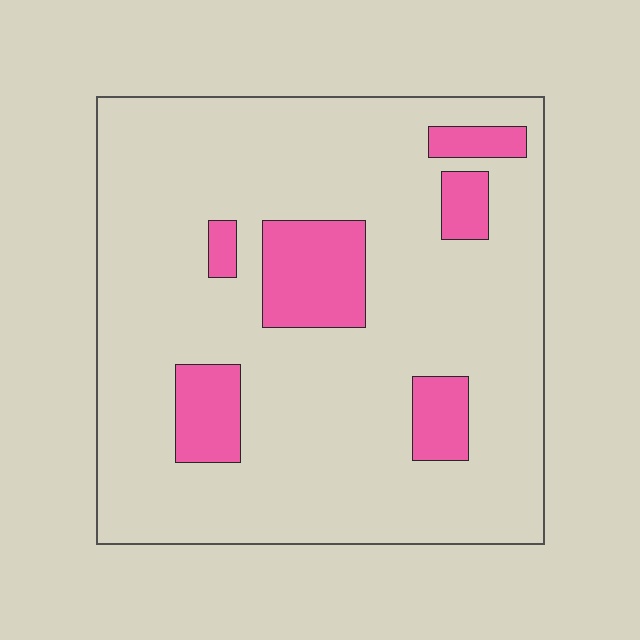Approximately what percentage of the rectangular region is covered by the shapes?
Approximately 15%.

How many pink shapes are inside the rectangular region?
6.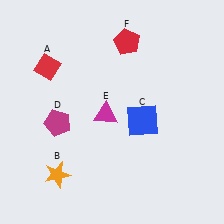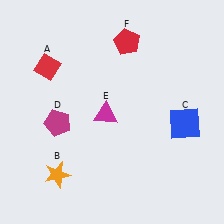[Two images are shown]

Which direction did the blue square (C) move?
The blue square (C) moved right.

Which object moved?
The blue square (C) moved right.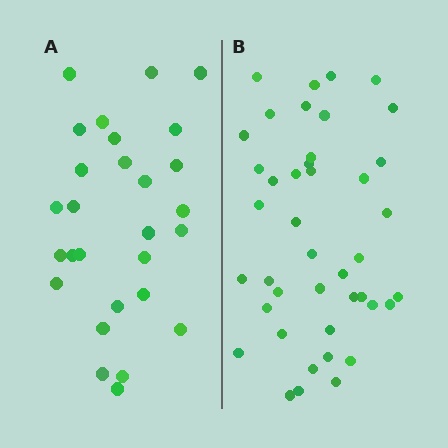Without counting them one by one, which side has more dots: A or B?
Region B (the right region) has more dots.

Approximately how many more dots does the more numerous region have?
Region B has approximately 15 more dots than region A.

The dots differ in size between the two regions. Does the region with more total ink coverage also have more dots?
No. Region A has more total ink coverage because its dots are larger, but region B actually contains more individual dots. Total area can be misleading — the number of items is what matters here.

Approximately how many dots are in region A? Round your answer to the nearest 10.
About 30 dots. (The exact count is 28, which rounds to 30.)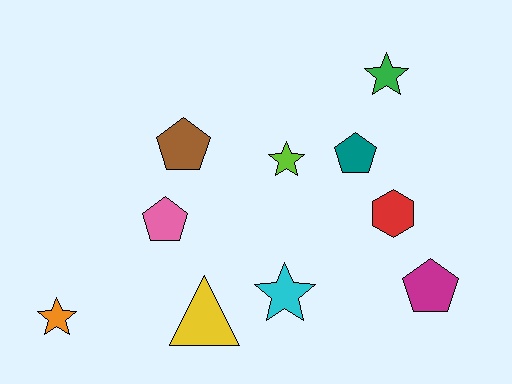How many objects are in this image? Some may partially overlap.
There are 10 objects.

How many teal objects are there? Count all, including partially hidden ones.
There is 1 teal object.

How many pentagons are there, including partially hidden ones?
There are 4 pentagons.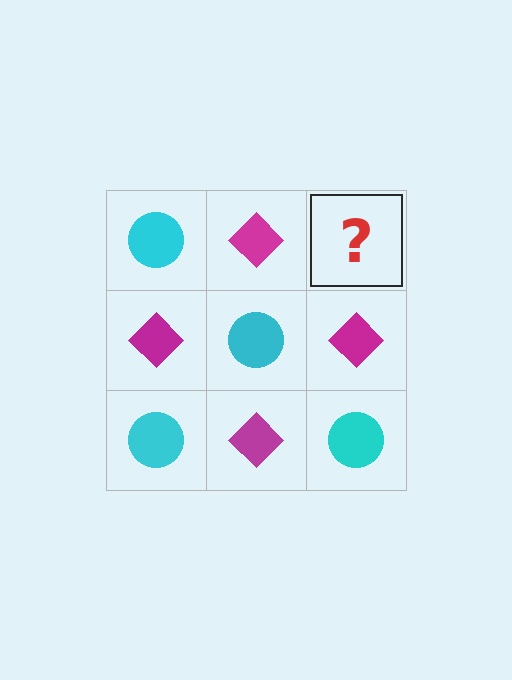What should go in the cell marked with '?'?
The missing cell should contain a cyan circle.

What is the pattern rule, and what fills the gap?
The rule is that it alternates cyan circle and magenta diamond in a checkerboard pattern. The gap should be filled with a cyan circle.